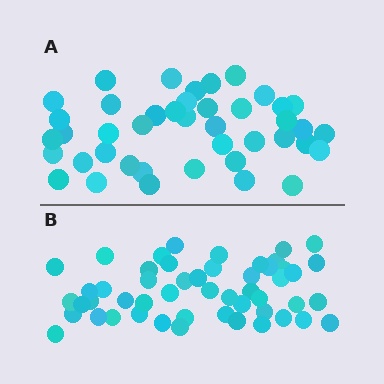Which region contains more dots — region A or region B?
Region B (the bottom region) has more dots.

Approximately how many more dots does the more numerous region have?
Region B has roughly 8 or so more dots than region A.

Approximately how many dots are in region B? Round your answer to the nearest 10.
About 50 dots. (The exact count is 51, which rounds to 50.)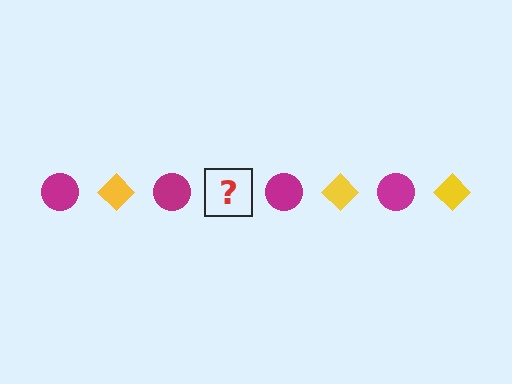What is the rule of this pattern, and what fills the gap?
The rule is that the pattern alternates between magenta circle and yellow diamond. The gap should be filled with a yellow diamond.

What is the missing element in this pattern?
The missing element is a yellow diamond.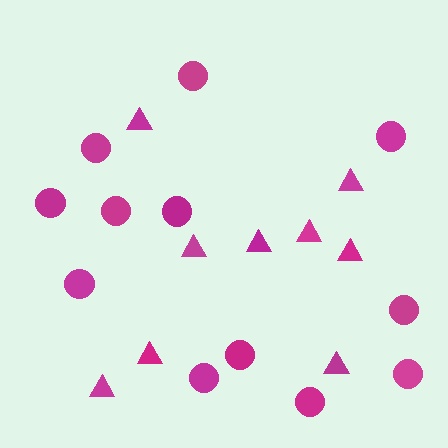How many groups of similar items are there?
There are 2 groups: one group of triangles (9) and one group of circles (12).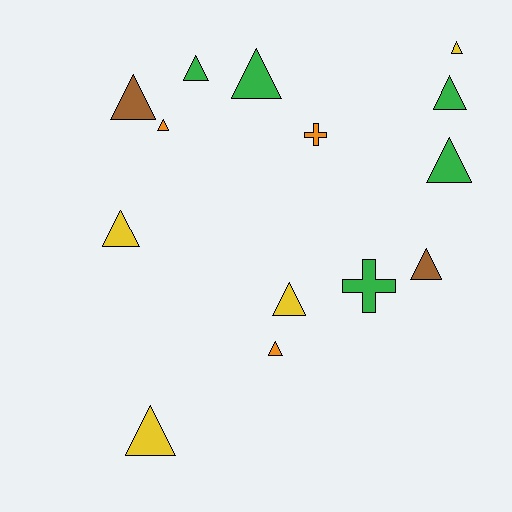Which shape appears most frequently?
Triangle, with 12 objects.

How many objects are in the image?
There are 14 objects.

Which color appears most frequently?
Green, with 5 objects.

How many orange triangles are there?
There are 2 orange triangles.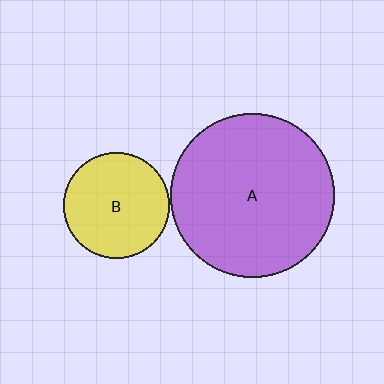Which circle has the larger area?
Circle A (purple).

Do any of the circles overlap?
No, none of the circles overlap.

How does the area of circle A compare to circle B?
Approximately 2.4 times.